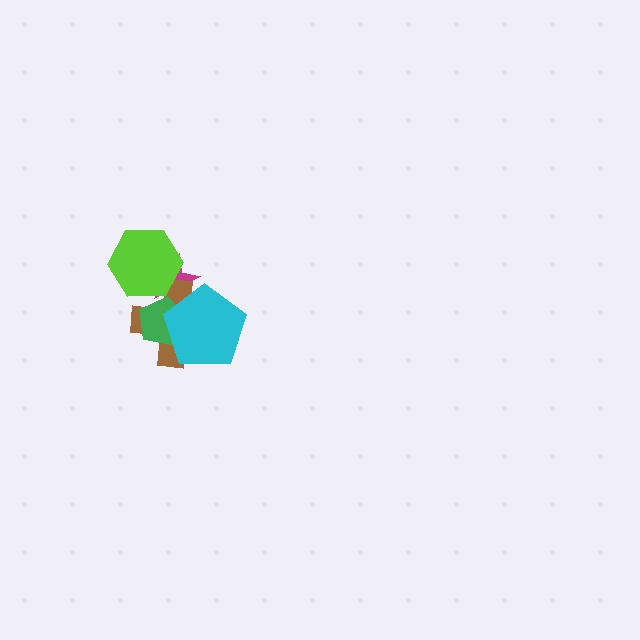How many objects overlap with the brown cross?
4 objects overlap with the brown cross.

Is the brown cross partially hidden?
Yes, it is partially covered by another shape.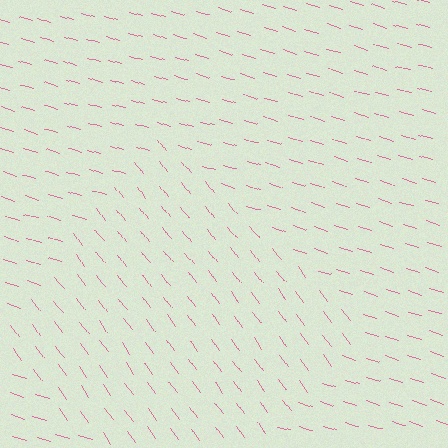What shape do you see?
I see a diamond.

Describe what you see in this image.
The image is filled with small pink line segments. A diamond region in the image has lines oriented differently from the surrounding lines, creating a visible texture boundary.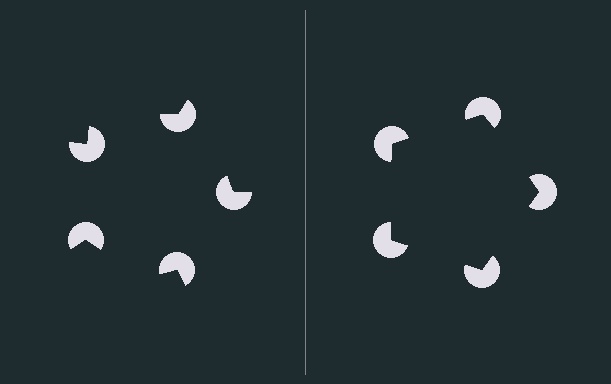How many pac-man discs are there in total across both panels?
10 — 5 on each side.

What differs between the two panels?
The pac-man discs are positioned identically on both sides; only the wedge orientations differ. On the right they align to a pentagon; on the left they are misaligned.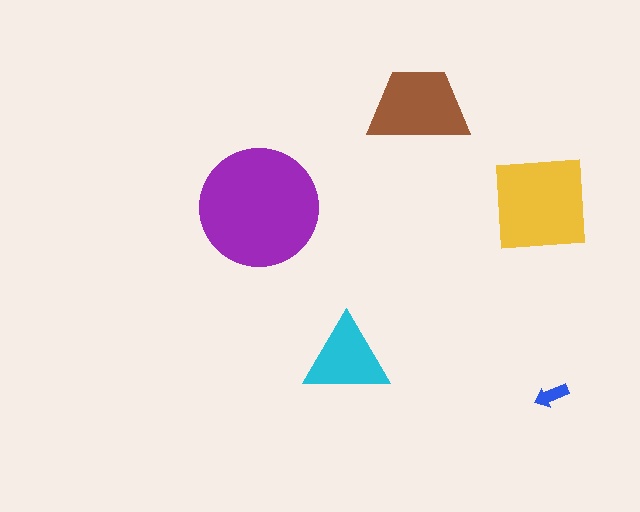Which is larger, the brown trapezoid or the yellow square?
The yellow square.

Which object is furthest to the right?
The blue arrow is rightmost.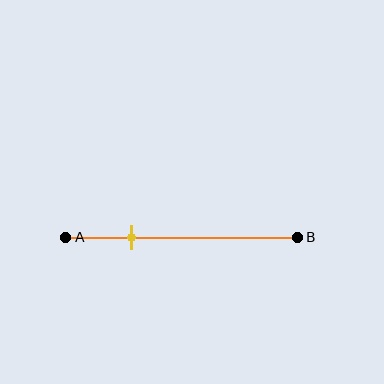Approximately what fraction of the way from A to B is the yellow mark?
The yellow mark is approximately 30% of the way from A to B.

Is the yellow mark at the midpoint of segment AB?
No, the mark is at about 30% from A, not at the 50% midpoint.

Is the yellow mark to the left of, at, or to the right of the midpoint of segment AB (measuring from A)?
The yellow mark is to the left of the midpoint of segment AB.